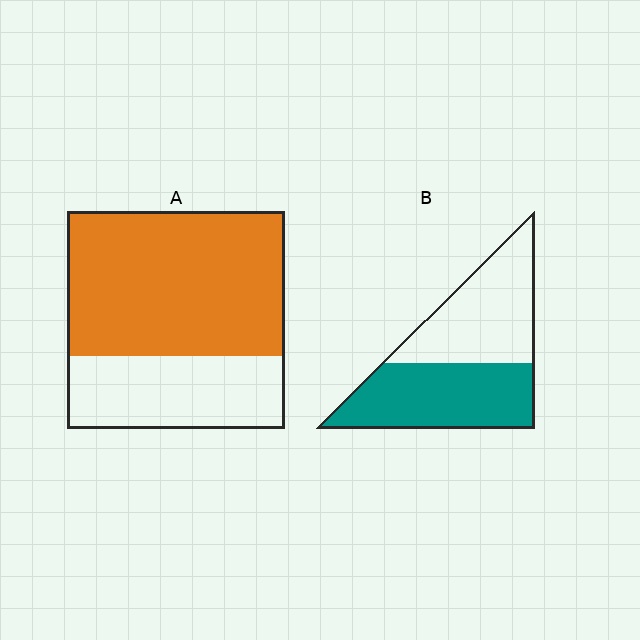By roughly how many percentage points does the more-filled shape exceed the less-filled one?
By roughly 15 percentage points (A over B).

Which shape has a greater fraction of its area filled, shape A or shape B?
Shape A.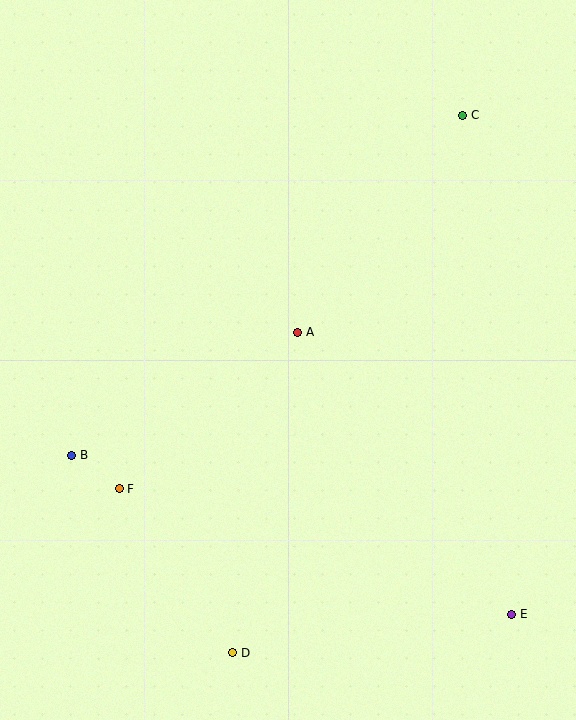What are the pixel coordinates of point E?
Point E is at (512, 614).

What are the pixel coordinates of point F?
Point F is at (119, 489).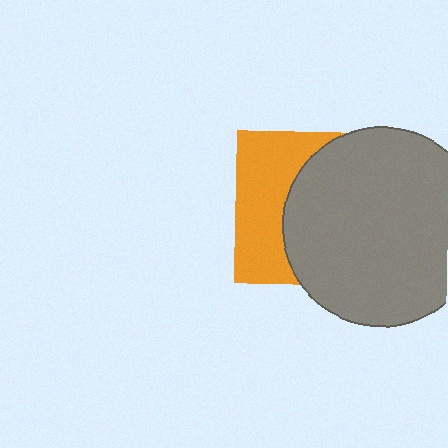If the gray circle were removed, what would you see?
You would see the complete orange square.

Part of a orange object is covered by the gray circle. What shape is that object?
It is a square.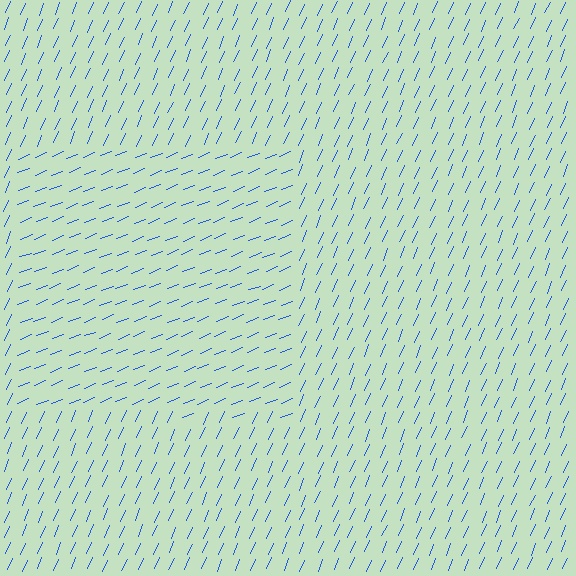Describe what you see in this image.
The image is filled with small blue line segments. A rectangle region in the image has lines oriented differently from the surrounding lines, creating a visible texture boundary.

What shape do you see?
I see a rectangle.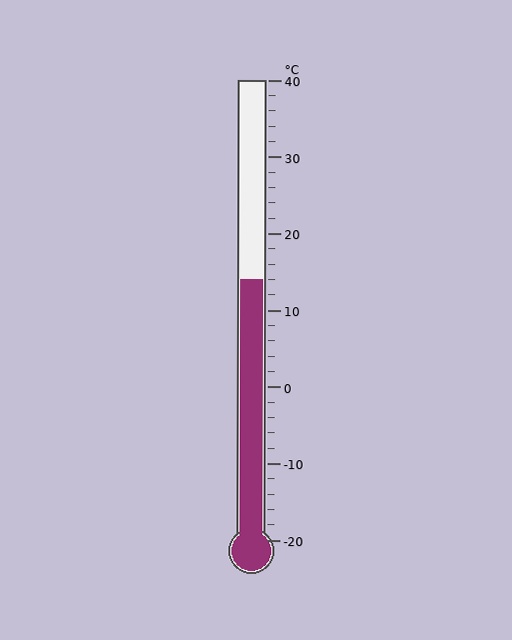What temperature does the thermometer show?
The thermometer shows approximately 14°C.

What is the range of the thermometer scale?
The thermometer scale ranges from -20°C to 40°C.